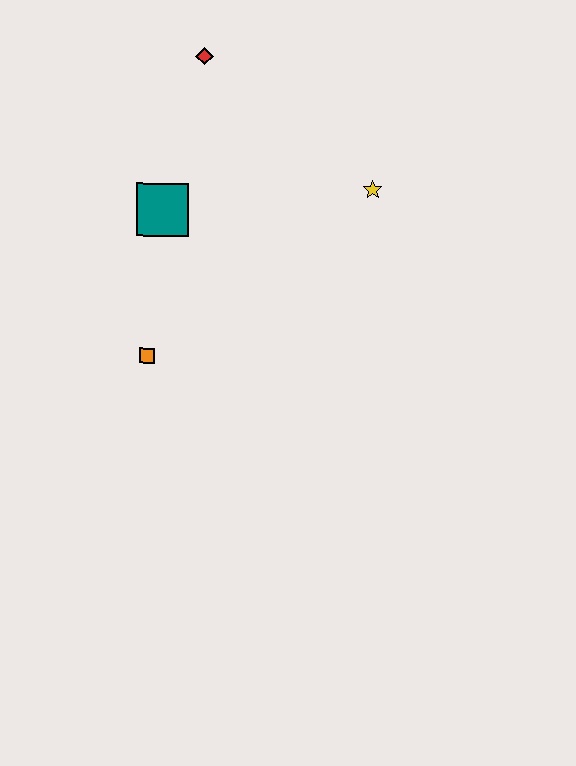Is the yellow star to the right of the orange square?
Yes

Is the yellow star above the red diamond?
No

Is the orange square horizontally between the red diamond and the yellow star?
No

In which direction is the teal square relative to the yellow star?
The teal square is to the left of the yellow star.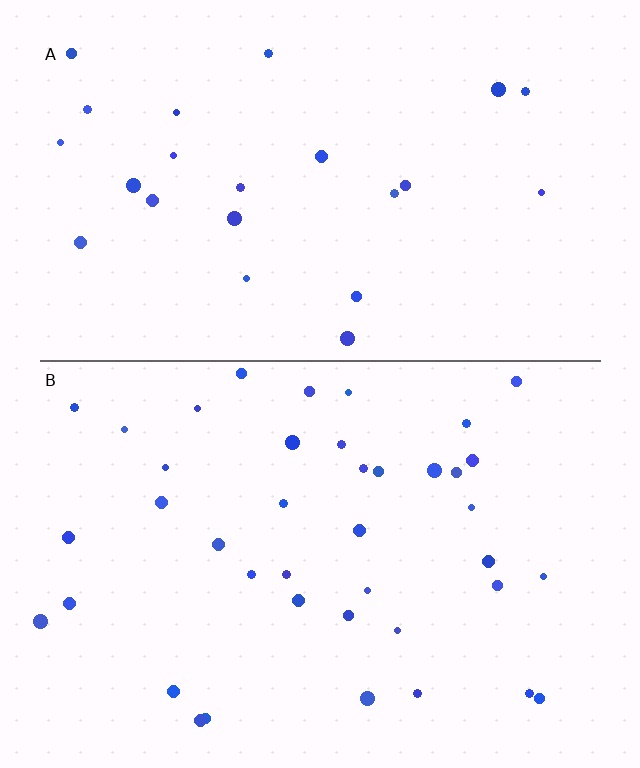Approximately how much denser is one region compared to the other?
Approximately 1.7× — region B over region A.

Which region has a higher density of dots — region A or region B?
B (the bottom).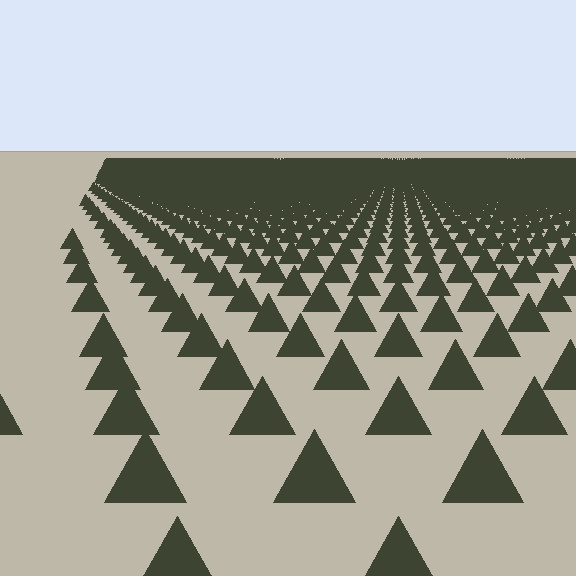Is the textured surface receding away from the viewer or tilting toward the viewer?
The surface is receding away from the viewer. Texture elements get smaller and denser toward the top.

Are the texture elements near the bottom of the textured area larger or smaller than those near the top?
Larger. Near the bottom, elements are closer to the viewer and appear at a bigger on-screen size.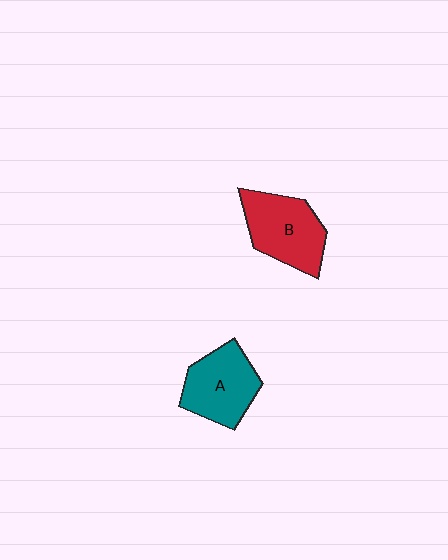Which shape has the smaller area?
Shape A (teal).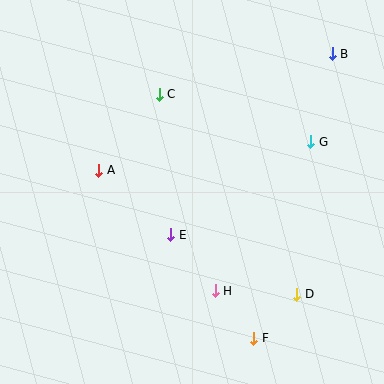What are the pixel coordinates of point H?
Point H is at (215, 291).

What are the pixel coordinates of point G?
Point G is at (311, 142).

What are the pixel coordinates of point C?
Point C is at (159, 94).